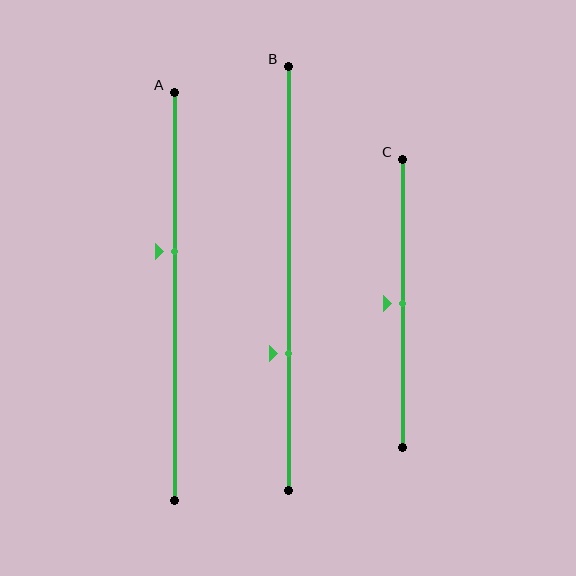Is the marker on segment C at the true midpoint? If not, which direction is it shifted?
Yes, the marker on segment C is at the true midpoint.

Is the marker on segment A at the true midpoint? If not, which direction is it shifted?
No, the marker on segment A is shifted upward by about 11% of the segment length.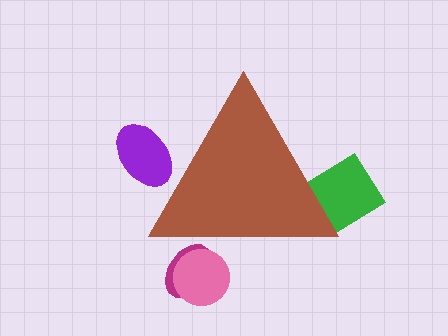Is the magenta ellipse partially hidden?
Yes, the magenta ellipse is partially hidden behind the brown triangle.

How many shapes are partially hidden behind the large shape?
4 shapes are partially hidden.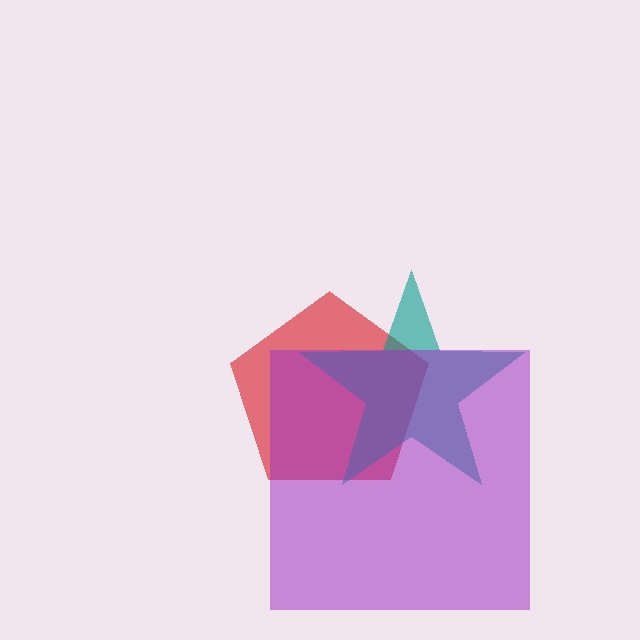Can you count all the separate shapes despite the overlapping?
Yes, there are 3 separate shapes.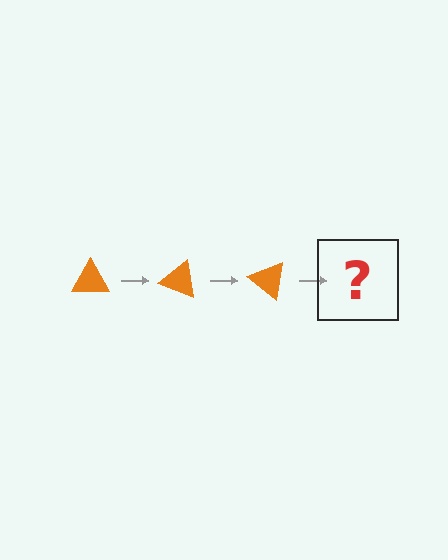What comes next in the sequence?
The next element should be an orange triangle rotated 60 degrees.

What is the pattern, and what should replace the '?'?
The pattern is that the triangle rotates 20 degrees each step. The '?' should be an orange triangle rotated 60 degrees.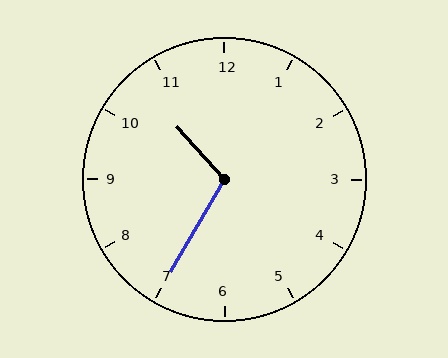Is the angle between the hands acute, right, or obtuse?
It is obtuse.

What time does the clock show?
10:35.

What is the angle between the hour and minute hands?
Approximately 108 degrees.